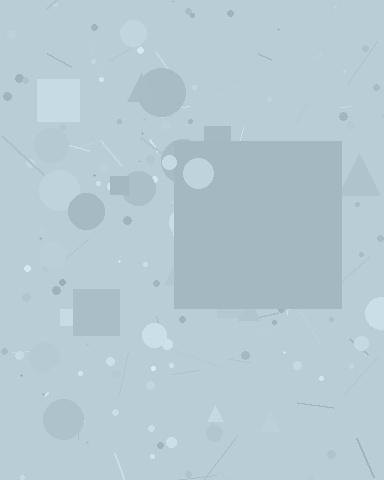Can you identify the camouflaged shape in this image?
The camouflaged shape is a square.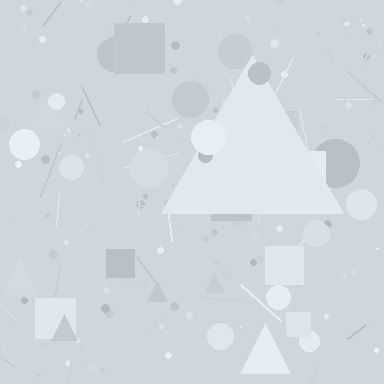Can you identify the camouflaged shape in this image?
The camouflaged shape is a triangle.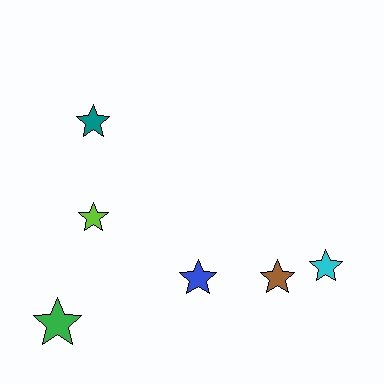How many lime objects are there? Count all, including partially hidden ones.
There is 1 lime object.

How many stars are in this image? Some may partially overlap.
There are 6 stars.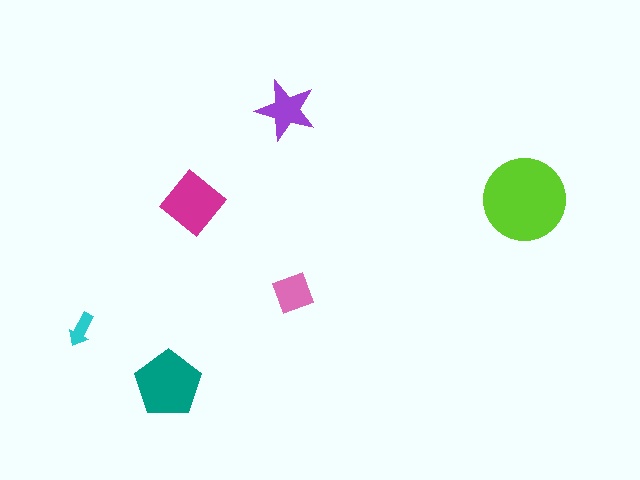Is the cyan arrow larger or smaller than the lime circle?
Smaller.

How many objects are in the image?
There are 6 objects in the image.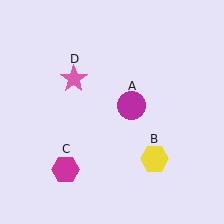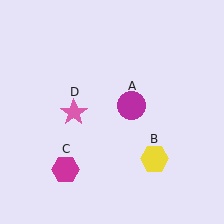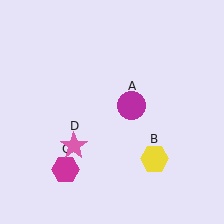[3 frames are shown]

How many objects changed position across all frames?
1 object changed position: pink star (object D).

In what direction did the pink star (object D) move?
The pink star (object D) moved down.